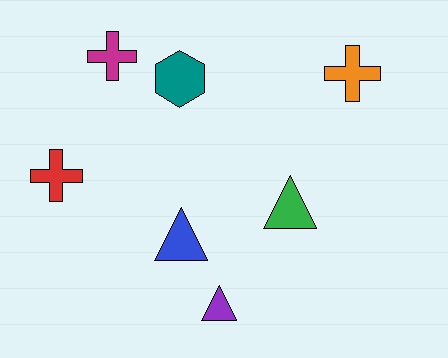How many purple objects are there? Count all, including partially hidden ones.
There is 1 purple object.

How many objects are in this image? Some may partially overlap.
There are 7 objects.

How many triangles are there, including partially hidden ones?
There are 3 triangles.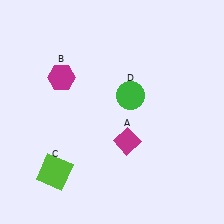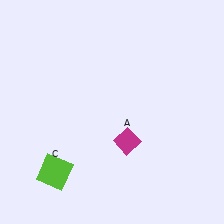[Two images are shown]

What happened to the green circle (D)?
The green circle (D) was removed in Image 2. It was in the top-right area of Image 1.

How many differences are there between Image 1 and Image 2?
There are 2 differences between the two images.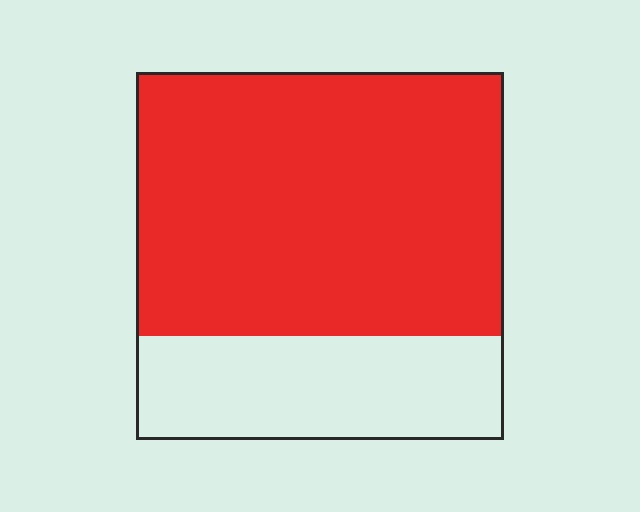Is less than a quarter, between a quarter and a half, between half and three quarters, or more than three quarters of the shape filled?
Between half and three quarters.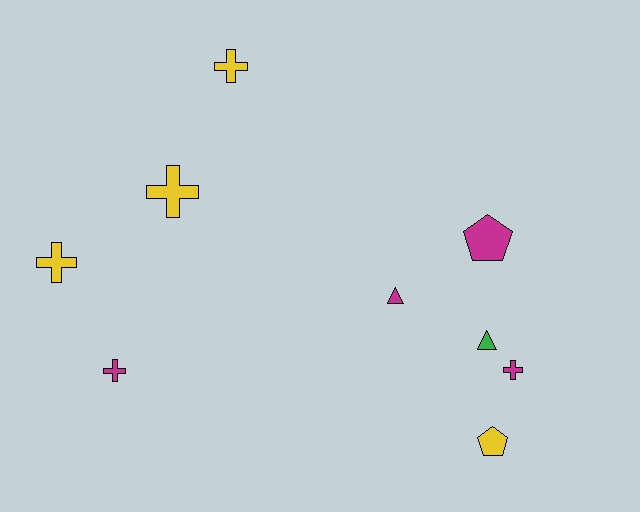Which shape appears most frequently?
Cross, with 5 objects.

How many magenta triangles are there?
There is 1 magenta triangle.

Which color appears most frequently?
Magenta, with 4 objects.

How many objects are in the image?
There are 9 objects.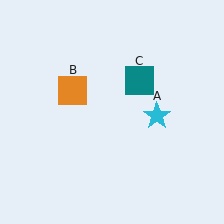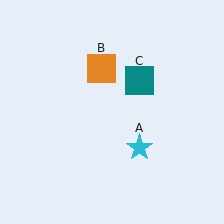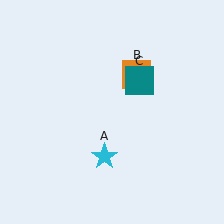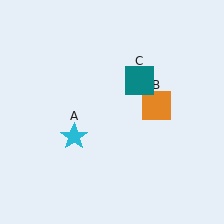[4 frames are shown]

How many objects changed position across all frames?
2 objects changed position: cyan star (object A), orange square (object B).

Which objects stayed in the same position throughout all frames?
Teal square (object C) remained stationary.